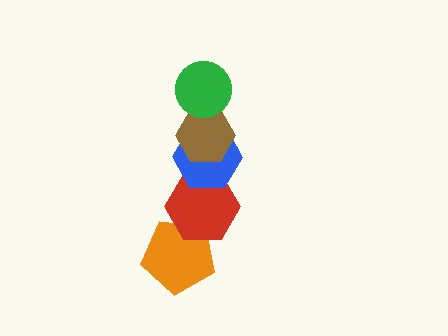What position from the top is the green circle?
The green circle is 1st from the top.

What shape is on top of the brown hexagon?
The green circle is on top of the brown hexagon.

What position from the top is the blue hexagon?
The blue hexagon is 3rd from the top.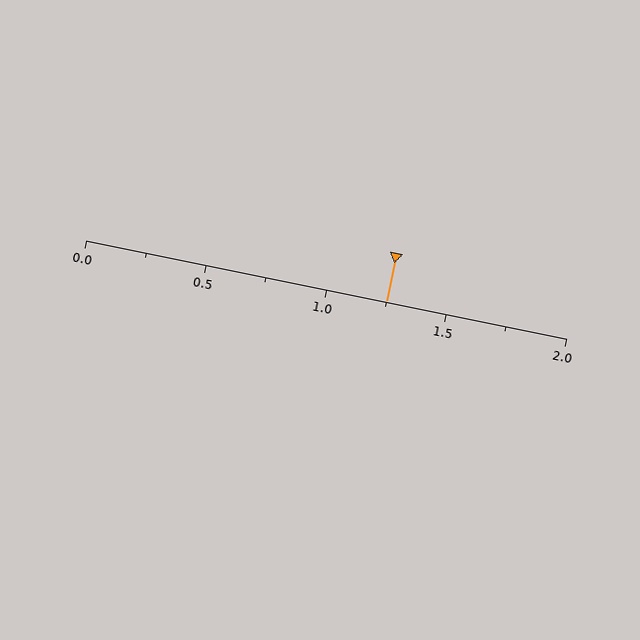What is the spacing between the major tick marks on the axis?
The major ticks are spaced 0.5 apart.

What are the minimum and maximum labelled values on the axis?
The axis runs from 0.0 to 2.0.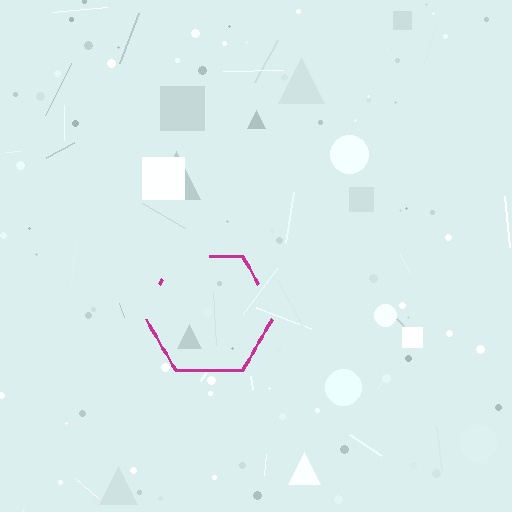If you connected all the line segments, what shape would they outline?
They would outline a hexagon.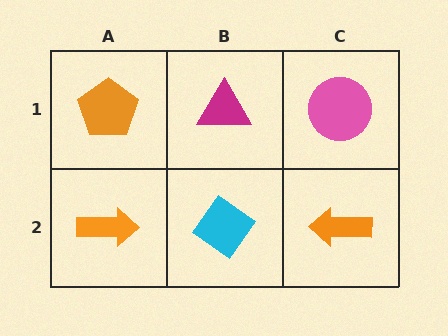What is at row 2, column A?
An orange arrow.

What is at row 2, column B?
A cyan diamond.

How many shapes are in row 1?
3 shapes.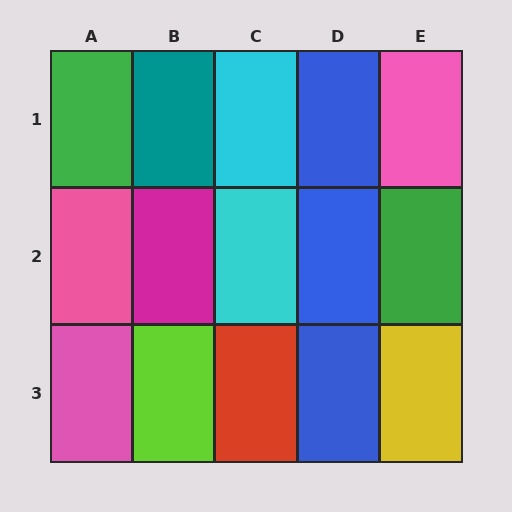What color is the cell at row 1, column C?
Cyan.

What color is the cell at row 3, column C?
Red.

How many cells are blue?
3 cells are blue.